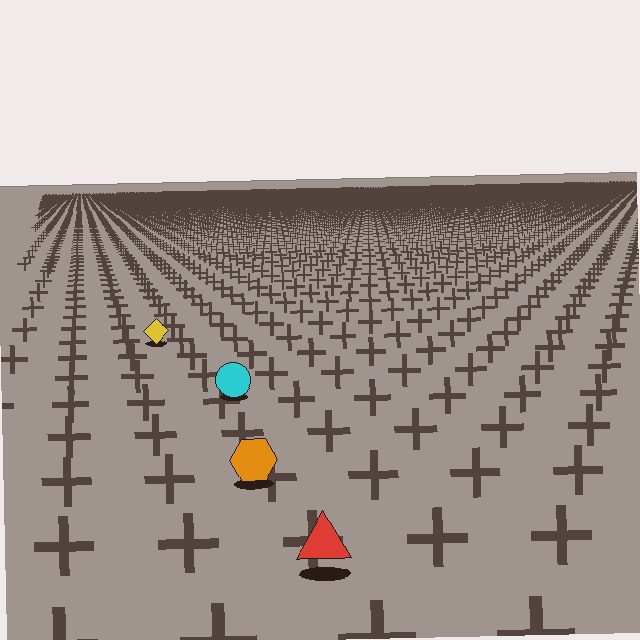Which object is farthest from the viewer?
The yellow diamond is farthest from the viewer. It appears smaller and the ground texture around it is denser.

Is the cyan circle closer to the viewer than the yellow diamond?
Yes. The cyan circle is closer — you can tell from the texture gradient: the ground texture is coarser near it.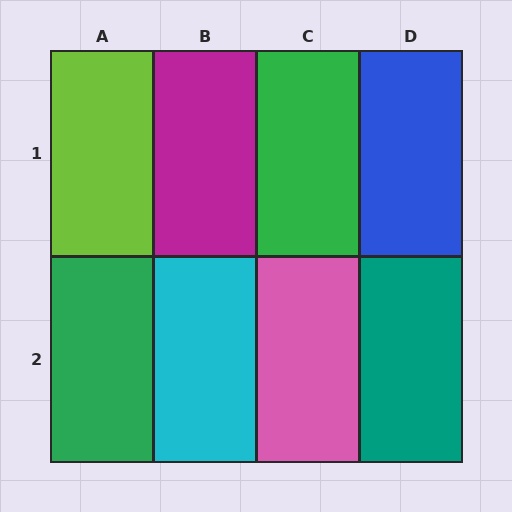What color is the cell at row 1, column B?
Magenta.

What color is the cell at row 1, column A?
Lime.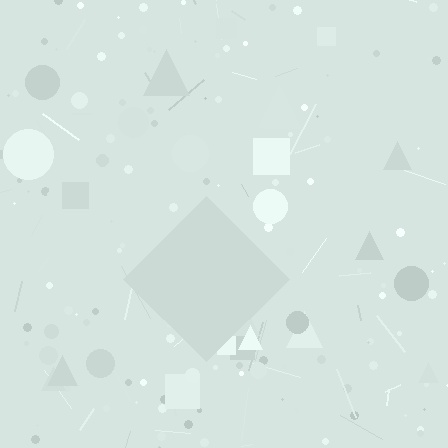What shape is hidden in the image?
A diamond is hidden in the image.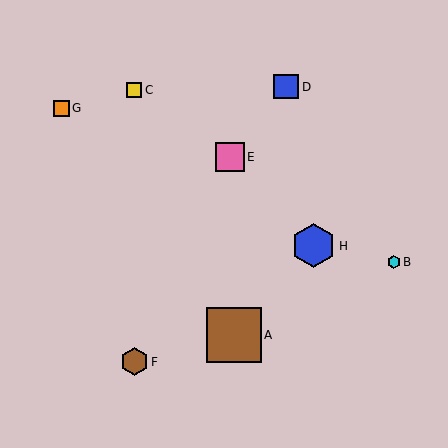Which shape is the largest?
The brown square (labeled A) is the largest.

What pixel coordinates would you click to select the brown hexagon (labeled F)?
Click at (134, 362) to select the brown hexagon F.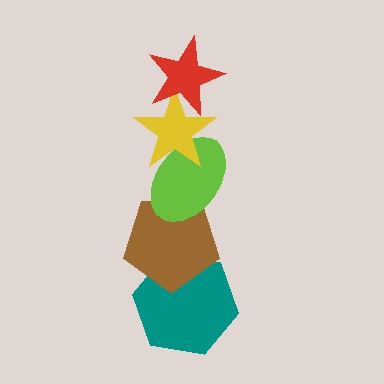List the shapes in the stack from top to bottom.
From top to bottom: the red star, the yellow star, the lime ellipse, the brown pentagon, the teal hexagon.